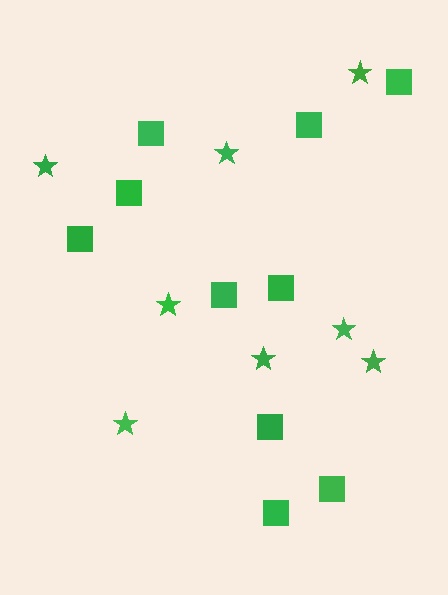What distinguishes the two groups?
There are 2 groups: one group of stars (8) and one group of squares (10).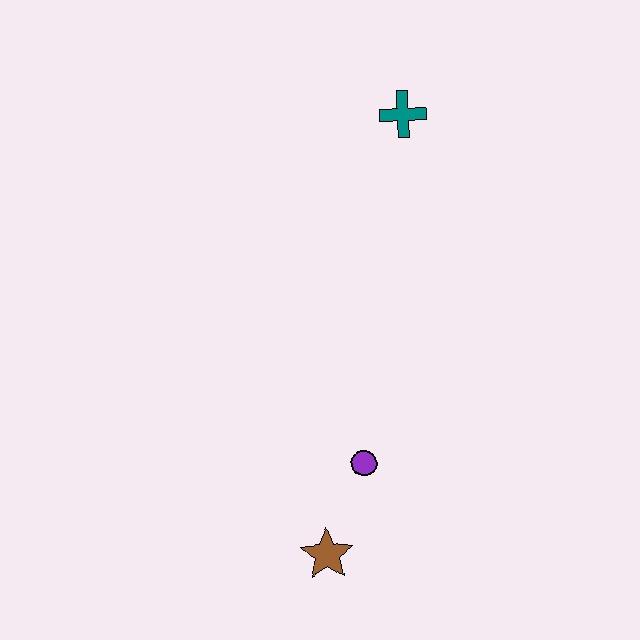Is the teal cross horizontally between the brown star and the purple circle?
No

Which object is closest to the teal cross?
The purple circle is closest to the teal cross.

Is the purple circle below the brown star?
No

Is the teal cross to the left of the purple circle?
No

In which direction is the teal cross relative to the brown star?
The teal cross is above the brown star.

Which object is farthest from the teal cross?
The brown star is farthest from the teal cross.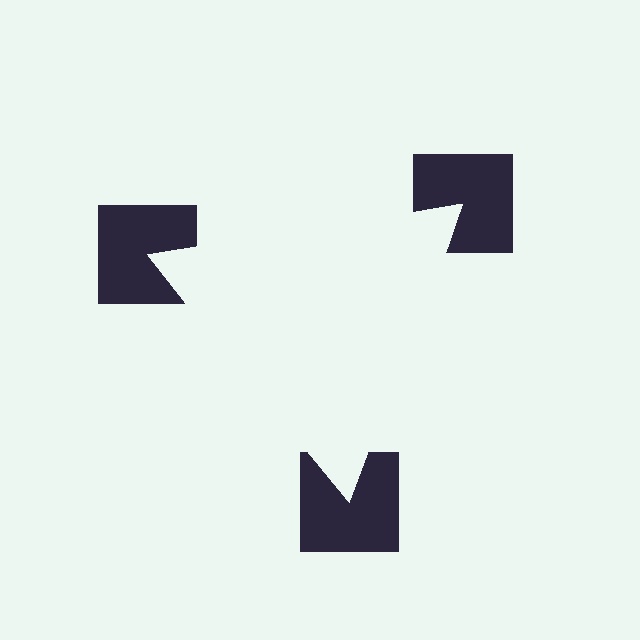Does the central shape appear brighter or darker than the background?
It typically appears slightly brighter than the background, even though no actual brightness change is drawn.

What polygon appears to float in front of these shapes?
An illusory triangle — its edges are inferred from the aligned wedge cuts in the notched squares, not physically drawn.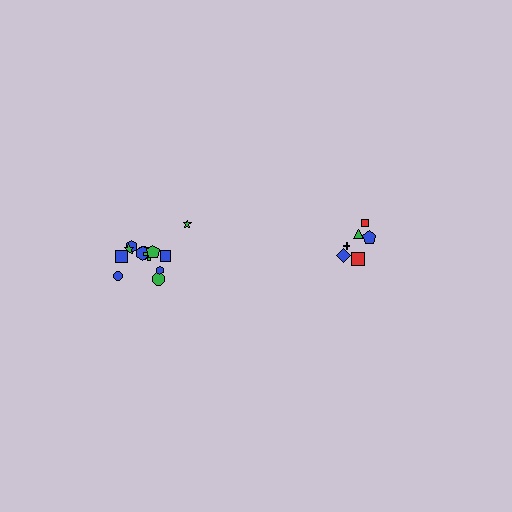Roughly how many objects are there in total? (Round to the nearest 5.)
Roughly 20 objects in total.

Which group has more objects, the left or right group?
The left group.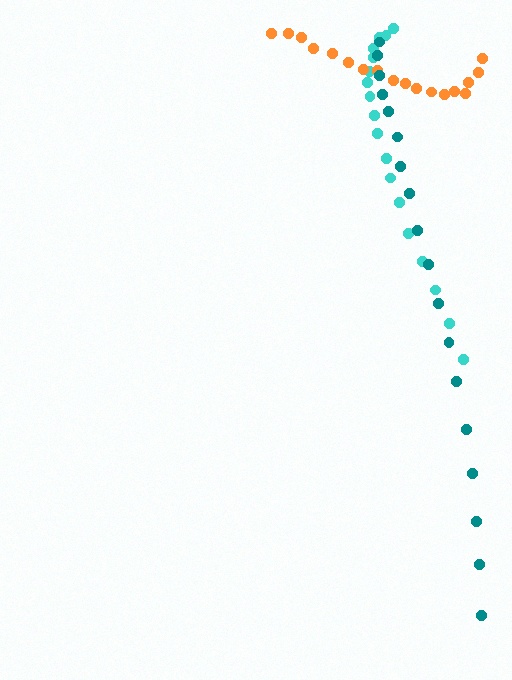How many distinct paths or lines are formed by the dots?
There are 3 distinct paths.